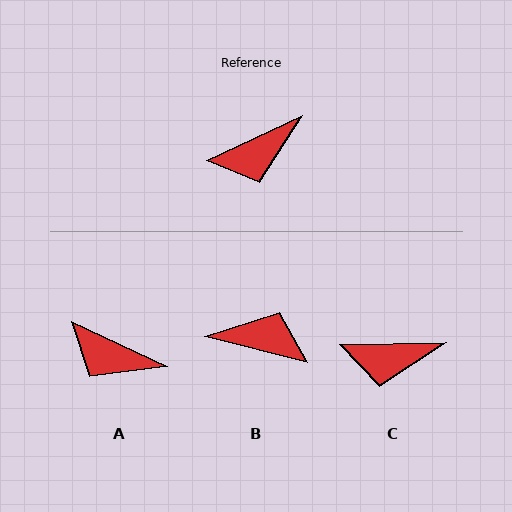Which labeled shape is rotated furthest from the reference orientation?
B, about 141 degrees away.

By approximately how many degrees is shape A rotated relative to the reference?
Approximately 50 degrees clockwise.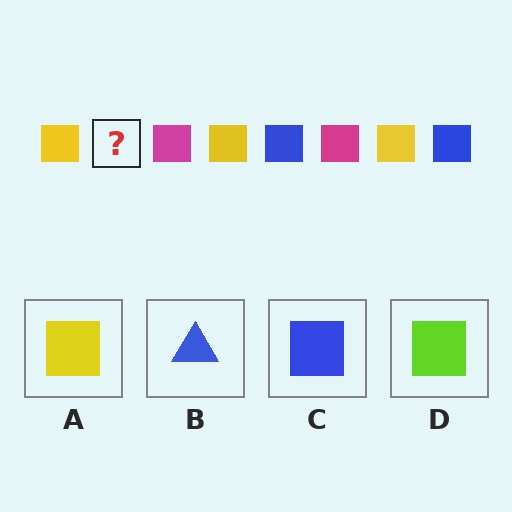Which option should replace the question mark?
Option C.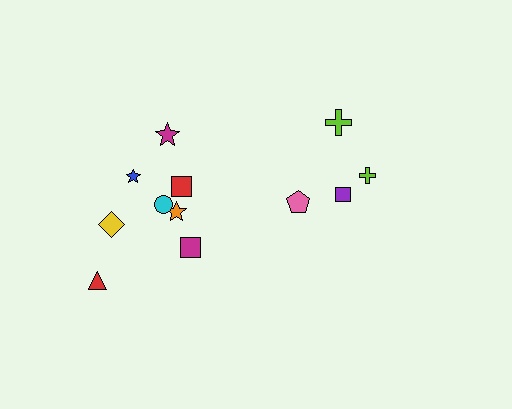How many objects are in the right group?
There are 4 objects.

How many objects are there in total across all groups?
There are 12 objects.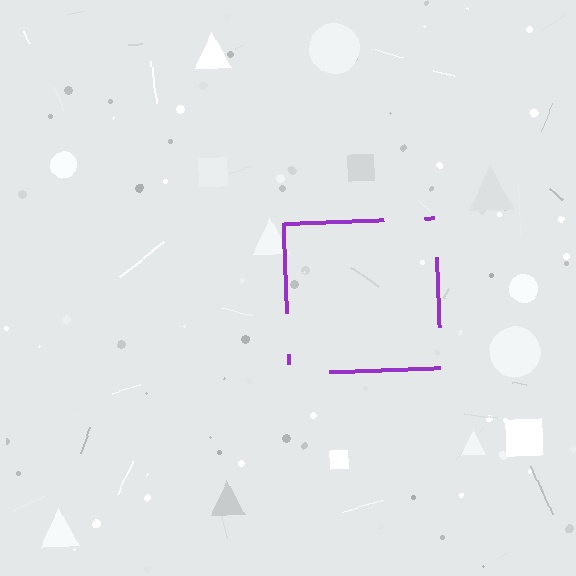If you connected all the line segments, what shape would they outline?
They would outline a square.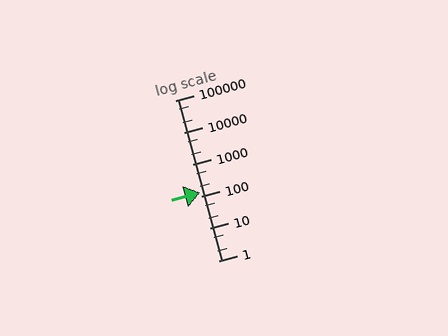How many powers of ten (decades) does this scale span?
The scale spans 5 decades, from 1 to 100000.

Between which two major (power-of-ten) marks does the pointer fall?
The pointer is between 100 and 1000.